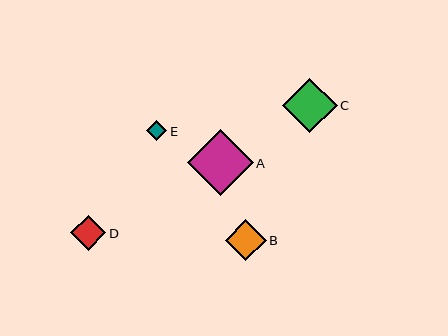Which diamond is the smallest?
Diamond E is the smallest with a size of approximately 20 pixels.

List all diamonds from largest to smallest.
From largest to smallest: A, C, B, D, E.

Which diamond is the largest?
Diamond A is the largest with a size of approximately 66 pixels.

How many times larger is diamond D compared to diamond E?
Diamond D is approximately 1.8 times the size of diamond E.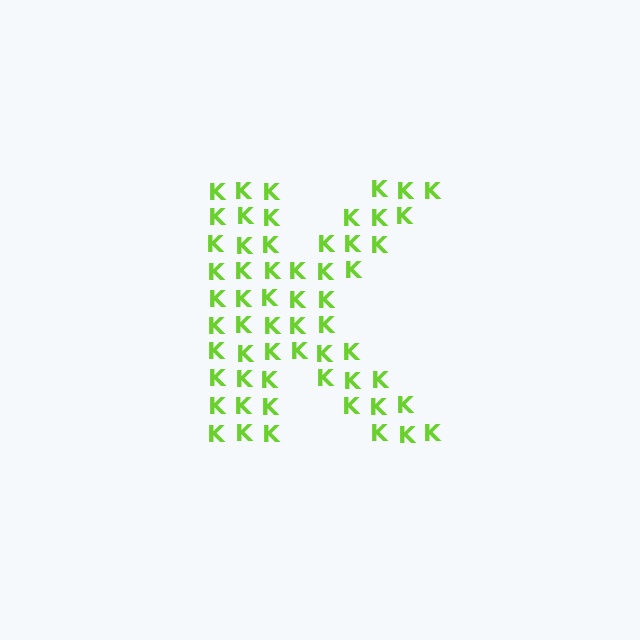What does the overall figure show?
The overall figure shows the letter K.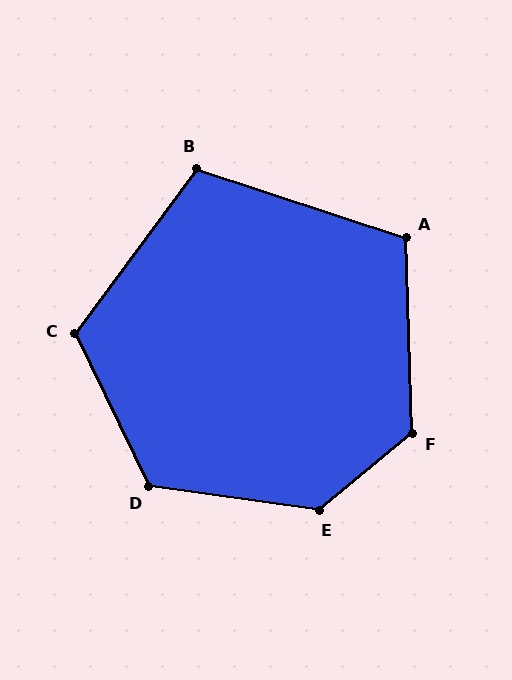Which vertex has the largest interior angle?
E, at approximately 132 degrees.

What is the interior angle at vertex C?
Approximately 118 degrees (obtuse).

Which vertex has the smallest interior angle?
B, at approximately 108 degrees.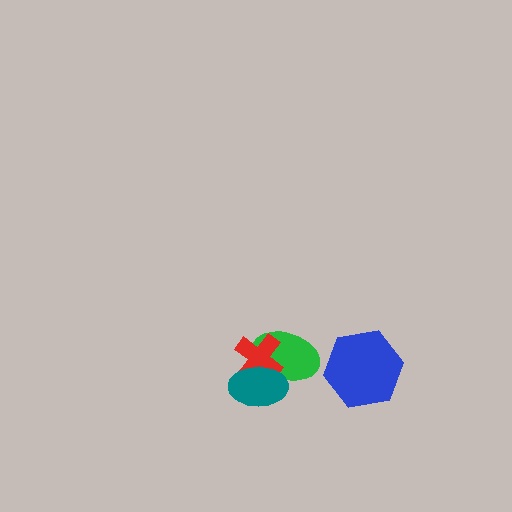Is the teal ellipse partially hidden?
No, no other shape covers it.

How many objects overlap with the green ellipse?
2 objects overlap with the green ellipse.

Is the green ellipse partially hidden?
Yes, it is partially covered by another shape.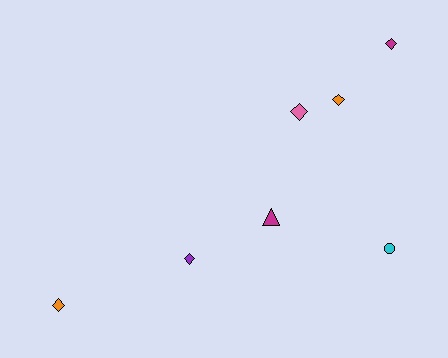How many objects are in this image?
There are 7 objects.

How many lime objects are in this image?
There are no lime objects.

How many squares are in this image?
There are no squares.